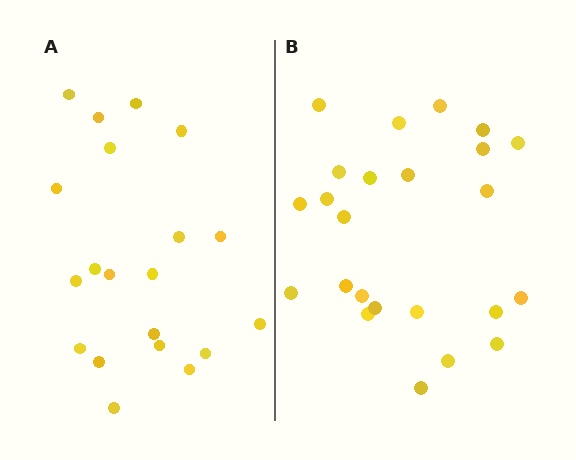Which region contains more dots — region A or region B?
Region B (the right region) has more dots.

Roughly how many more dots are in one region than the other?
Region B has about 4 more dots than region A.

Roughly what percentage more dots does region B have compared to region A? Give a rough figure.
About 20% more.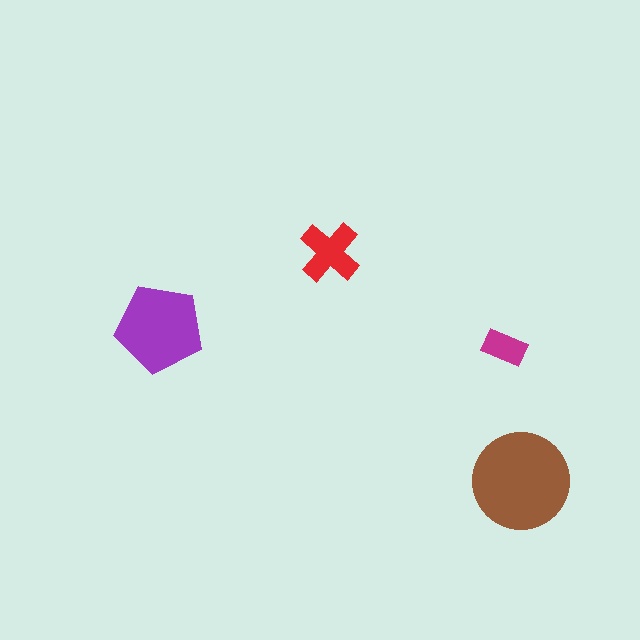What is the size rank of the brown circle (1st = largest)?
1st.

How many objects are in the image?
There are 4 objects in the image.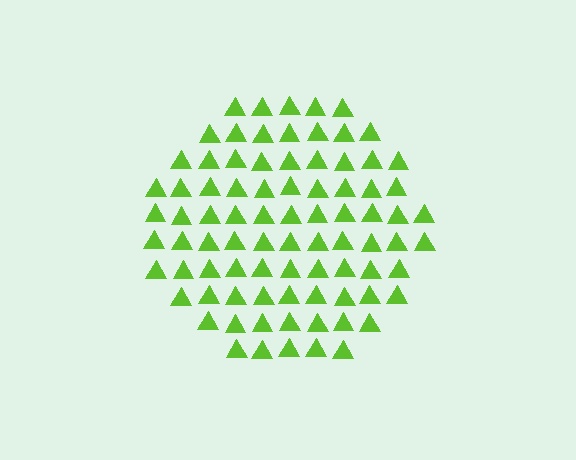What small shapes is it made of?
It is made of small triangles.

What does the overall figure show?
The overall figure shows a circle.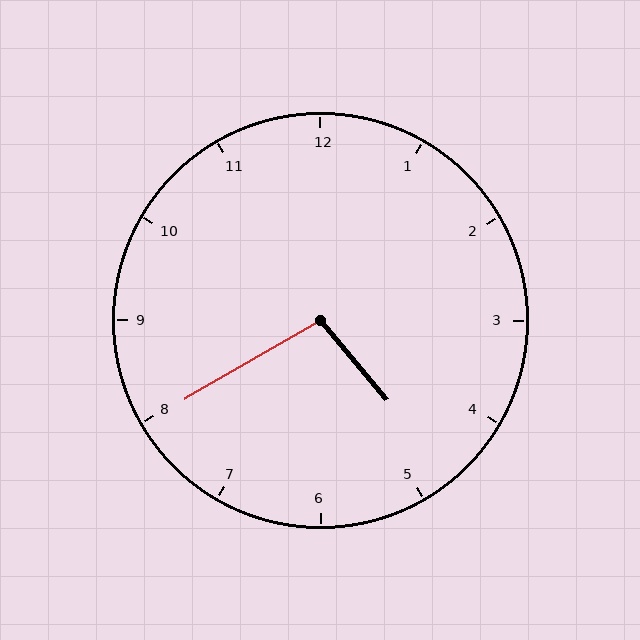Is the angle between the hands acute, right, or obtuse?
It is obtuse.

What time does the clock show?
4:40.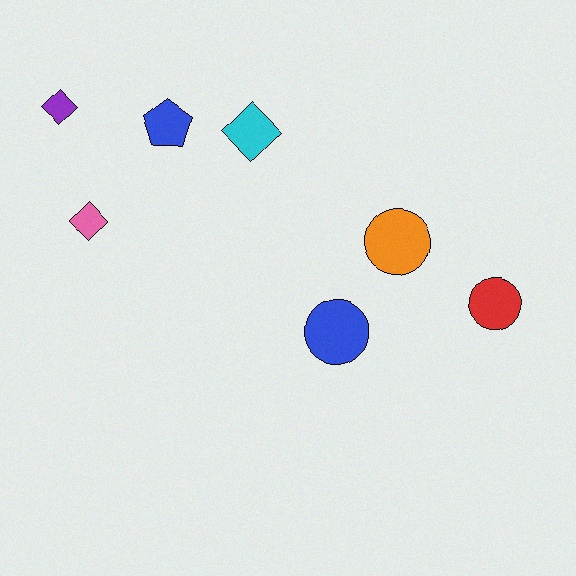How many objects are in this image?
There are 7 objects.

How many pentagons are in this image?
There is 1 pentagon.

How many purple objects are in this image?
There is 1 purple object.